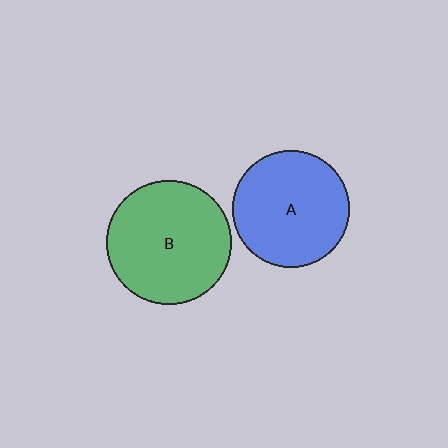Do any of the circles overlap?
No, none of the circles overlap.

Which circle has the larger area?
Circle B (green).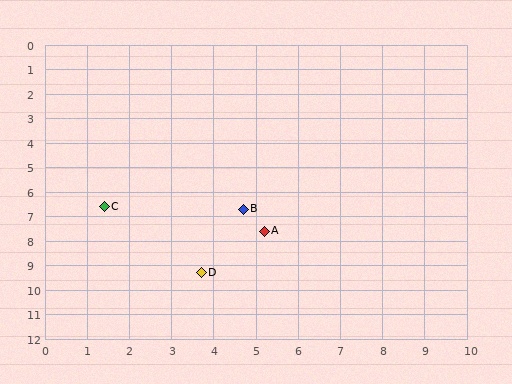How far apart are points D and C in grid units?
Points D and C are about 3.5 grid units apart.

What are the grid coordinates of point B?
Point B is at approximately (4.7, 6.7).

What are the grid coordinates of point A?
Point A is at approximately (5.2, 7.6).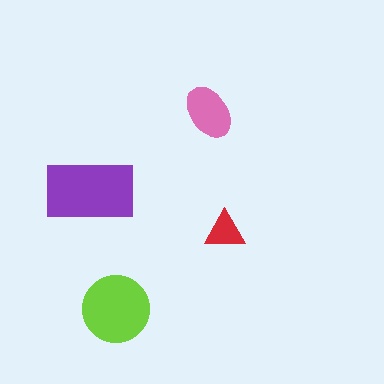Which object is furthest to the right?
The red triangle is rightmost.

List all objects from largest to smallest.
The purple rectangle, the lime circle, the pink ellipse, the red triangle.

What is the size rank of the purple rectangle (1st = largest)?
1st.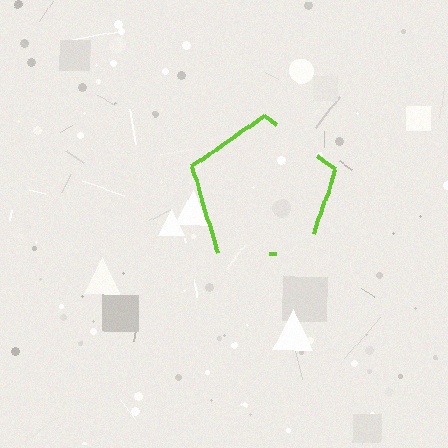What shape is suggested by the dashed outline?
The dashed outline suggests a pentagon.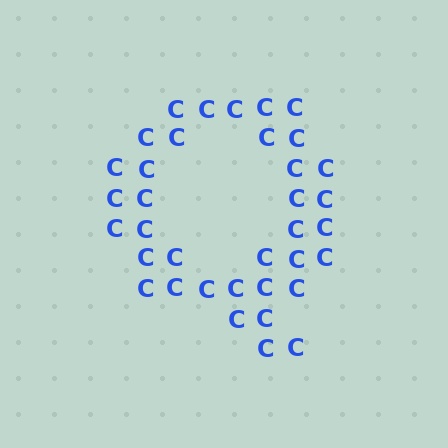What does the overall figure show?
The overall figure shows the letter Q.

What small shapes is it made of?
It is made of small letter C's.